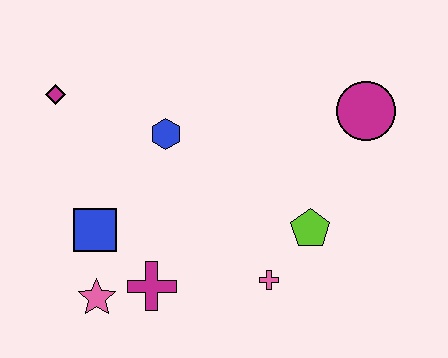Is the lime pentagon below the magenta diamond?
Yes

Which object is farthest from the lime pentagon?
The magenta diamond is farthest from the lime pentagon.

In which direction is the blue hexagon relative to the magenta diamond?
The blue hexagon is to the right of the magenta diamond.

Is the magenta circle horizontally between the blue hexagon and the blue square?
No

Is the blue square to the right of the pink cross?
No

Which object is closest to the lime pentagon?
The pink cross is closest to the lime pentagon.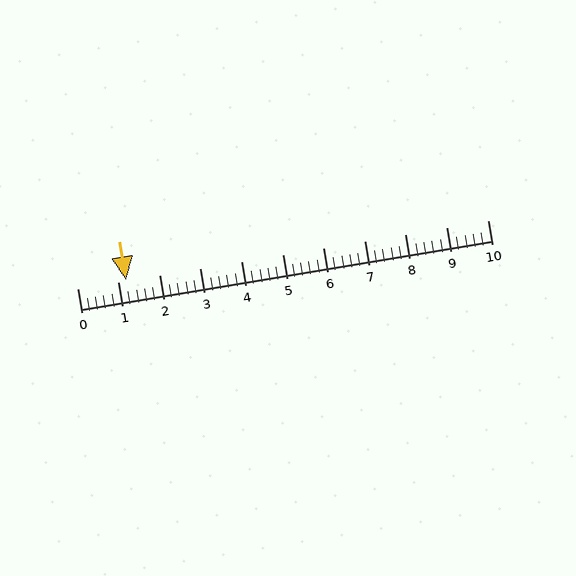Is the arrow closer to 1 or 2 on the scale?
The arrow is closer to 1.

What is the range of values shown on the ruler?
The ruler shows values from 0 to 10.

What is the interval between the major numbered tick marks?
The major tick marks are spaced 1 units apart.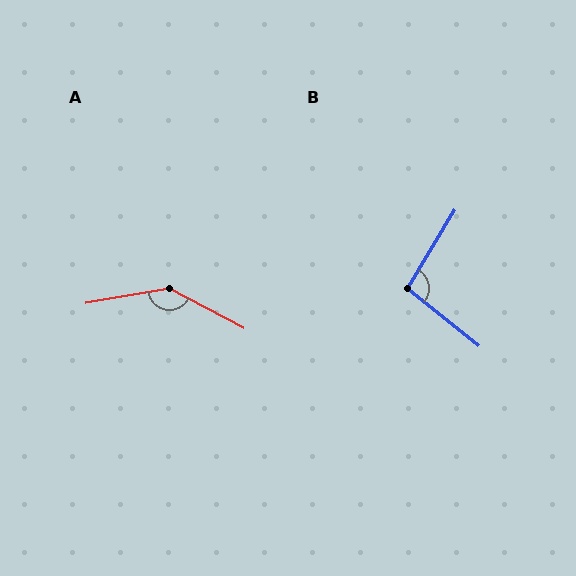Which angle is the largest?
A, at approximately 142 degrees.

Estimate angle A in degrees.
Approximately 142 degrees.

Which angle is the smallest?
B, at approximately 98 degrees.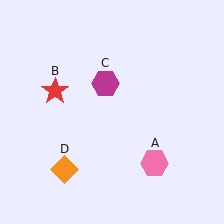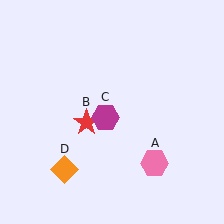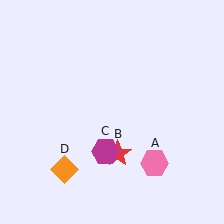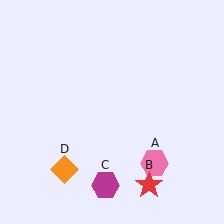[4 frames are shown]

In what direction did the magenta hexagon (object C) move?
The magenta hexagon (object C) moved down.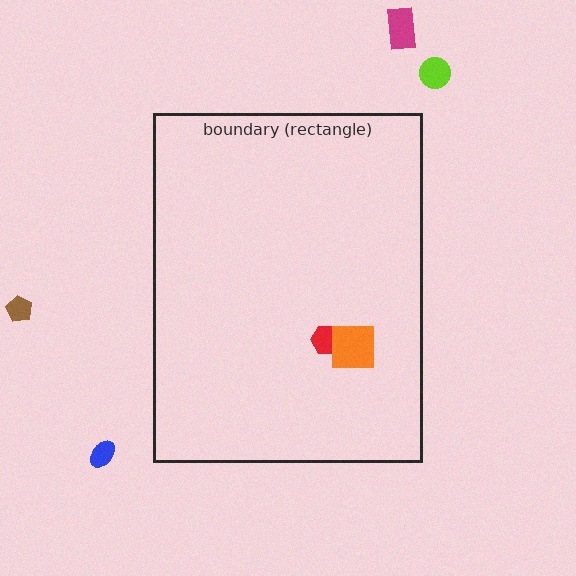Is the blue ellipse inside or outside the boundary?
Outside.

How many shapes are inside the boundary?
2 inside, 4 outside.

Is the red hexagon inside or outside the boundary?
Inside.